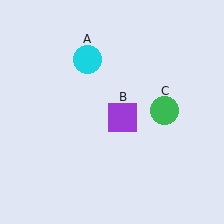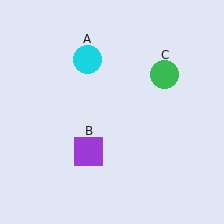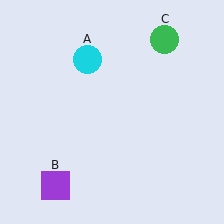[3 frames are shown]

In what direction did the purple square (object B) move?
The purple square (object B) moved down and to the left.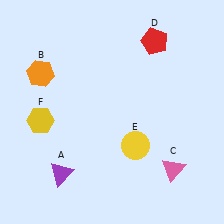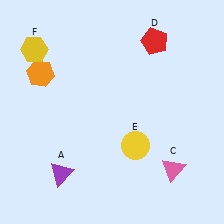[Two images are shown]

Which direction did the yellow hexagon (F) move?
The yellow hexagon (F) moved up.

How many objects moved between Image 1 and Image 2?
1 object moved between the two images.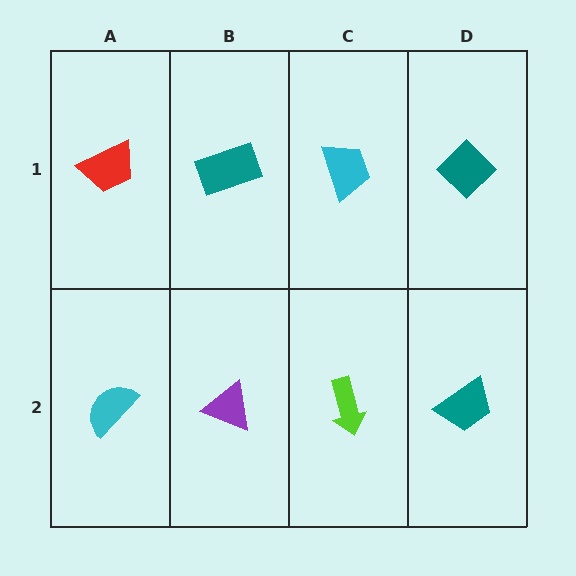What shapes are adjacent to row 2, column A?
A red trapezoid (row 1, column A), a purple triangle (row 2, column B).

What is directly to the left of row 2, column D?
A lime arrow.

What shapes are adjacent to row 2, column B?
A teal rectangle (row 1, column B), a cyan semicircle (row 2, column A), a lime arrow (row 2, column C).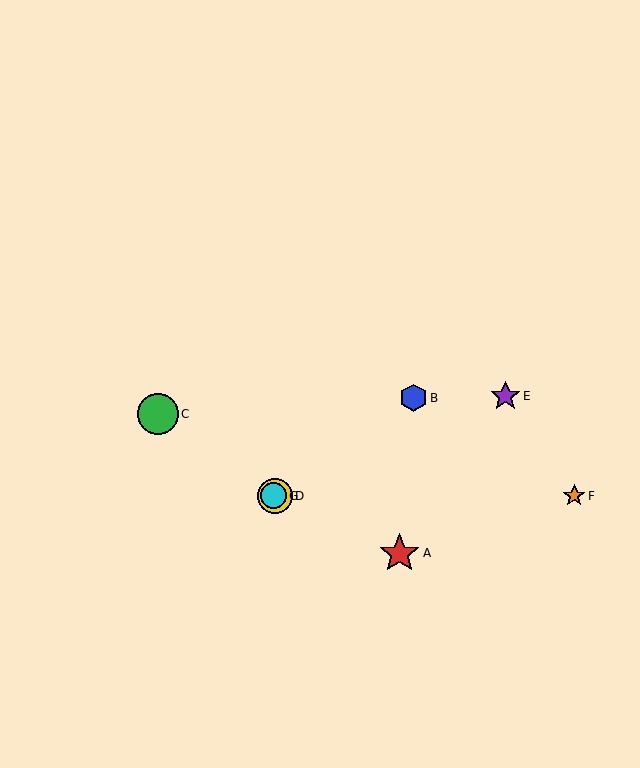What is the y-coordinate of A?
Object A is at y≈553.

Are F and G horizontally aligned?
Yes, both are at y≈496.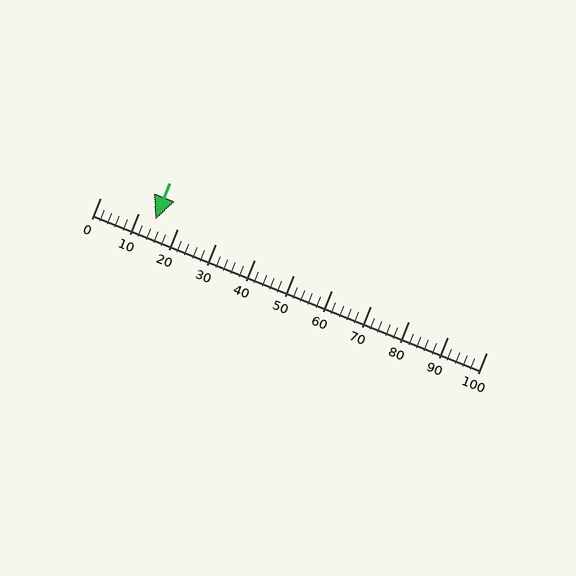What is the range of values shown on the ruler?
The ruler shows values from 0 to 100.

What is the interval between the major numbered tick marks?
The major tick marks are spaced 10 units apart.